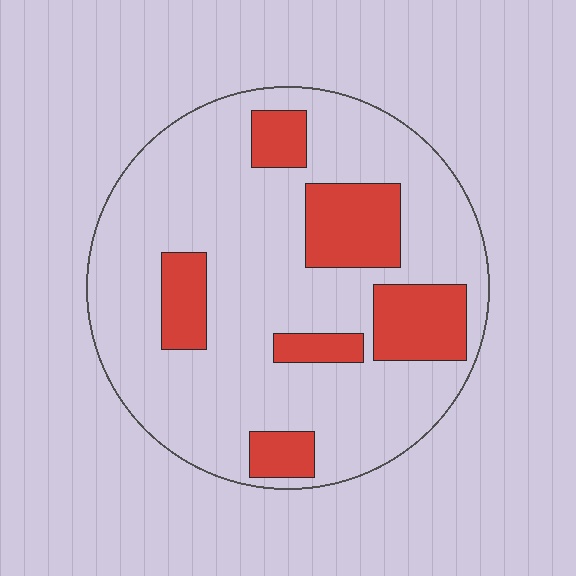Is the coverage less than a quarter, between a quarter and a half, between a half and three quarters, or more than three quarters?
Less than a quarter.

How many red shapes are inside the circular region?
6.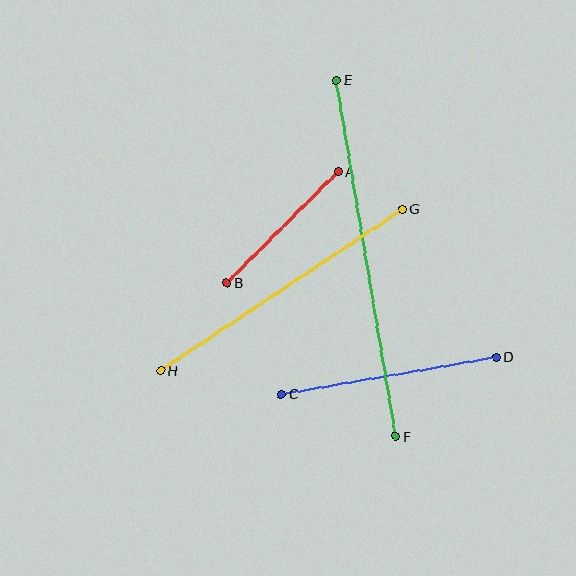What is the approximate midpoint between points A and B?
The midpoint is at approximately (283, 227) pixels.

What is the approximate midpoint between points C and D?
The midpoint is at approximately (389, 375) pixels.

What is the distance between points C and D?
The distance is approximately 218 pixels.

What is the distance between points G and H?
The distance is approximately 291 pixels.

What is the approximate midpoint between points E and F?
The midpoint is at approximately (366, 258) pixels.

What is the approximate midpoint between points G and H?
The midpoint is at approximately (282, 290) pixels.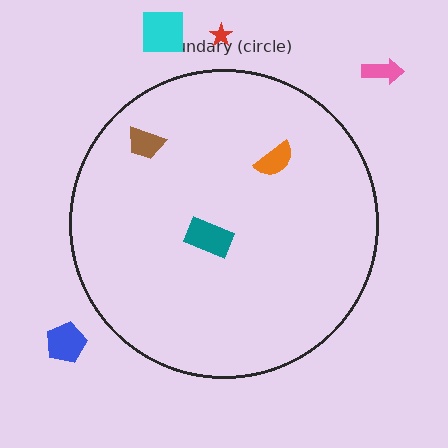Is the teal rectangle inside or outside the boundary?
Inside.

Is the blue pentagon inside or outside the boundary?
Outside.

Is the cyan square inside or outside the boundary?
Outside.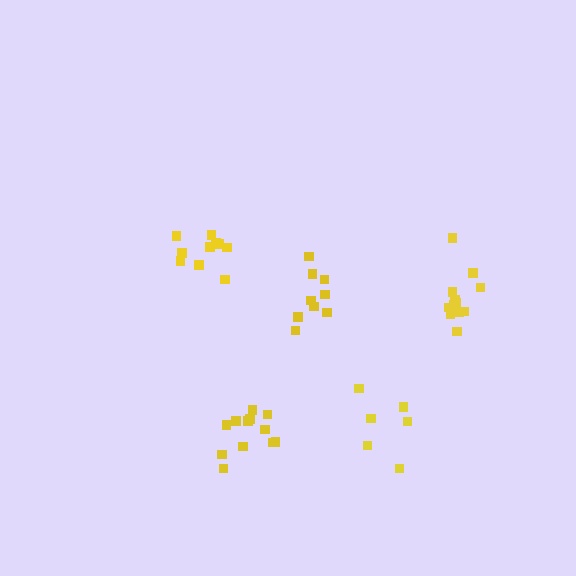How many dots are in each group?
Group 1: 9 dots, Group 2: 12 dots, Group 3: 10 dots, Group 4: 6 dots, Group 5: 12 dots (49 total).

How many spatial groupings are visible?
There are 5 spatial groupings.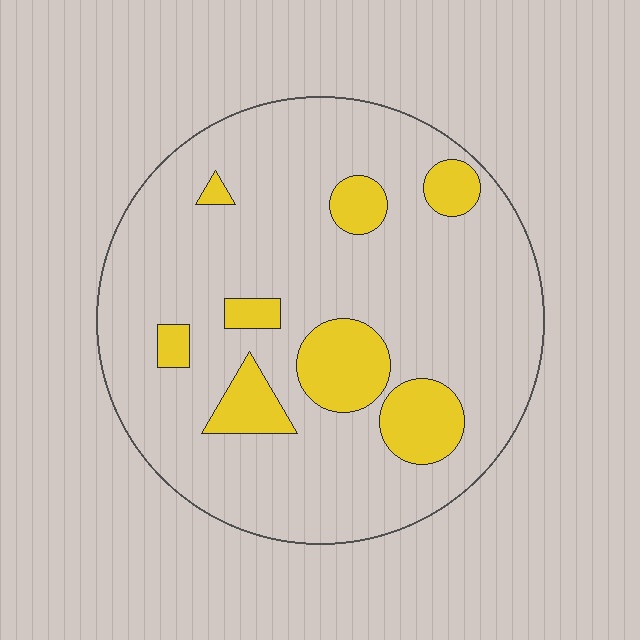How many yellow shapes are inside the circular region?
8.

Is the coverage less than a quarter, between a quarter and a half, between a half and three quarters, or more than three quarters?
Less than a quarter.